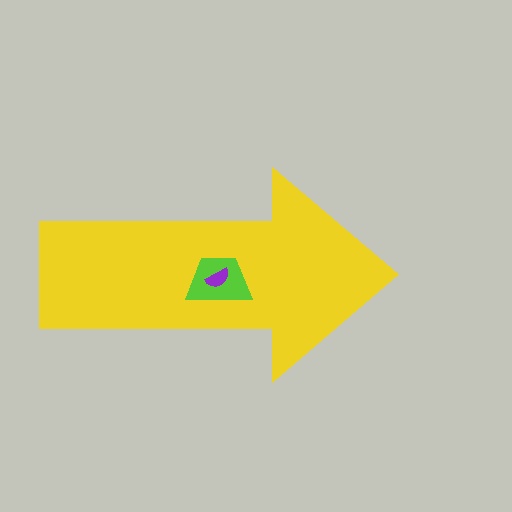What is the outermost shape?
The yellow arrow.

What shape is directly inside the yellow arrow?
The lime trapezoid.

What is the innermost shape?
The purple semicircle.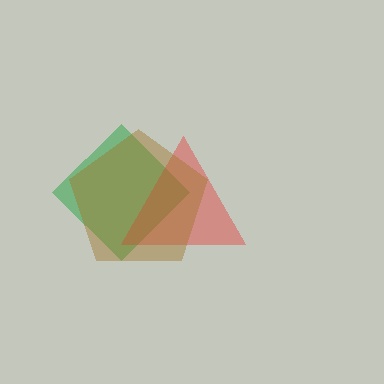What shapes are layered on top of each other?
The layered shapes are: a green diamond, a red triangle, a brown pentagon.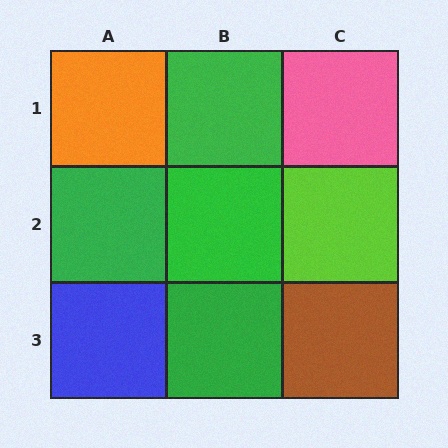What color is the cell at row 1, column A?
Orange.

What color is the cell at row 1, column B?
Green.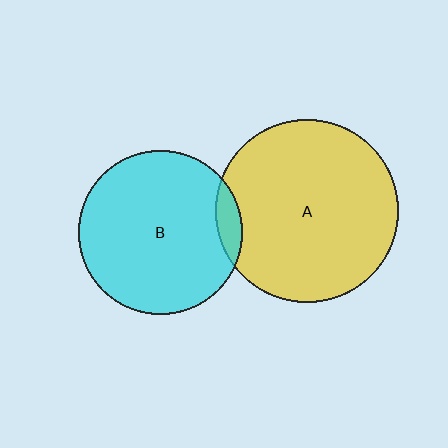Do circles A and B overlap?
Yes.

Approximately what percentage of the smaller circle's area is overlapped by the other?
Approximately 5%.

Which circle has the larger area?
Circle A (yellow).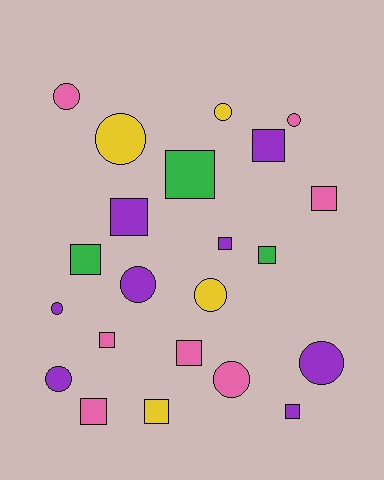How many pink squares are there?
There are 4 pink squares.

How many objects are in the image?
There are 22 objects.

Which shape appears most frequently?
Square, with 12 objects.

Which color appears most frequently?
Purple, with 8 objects.